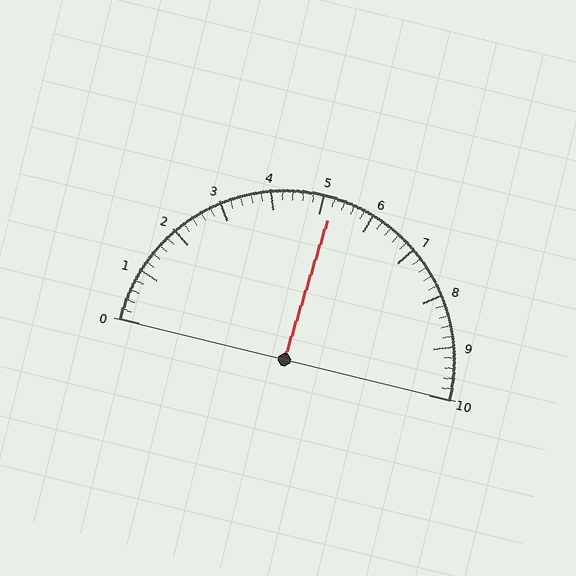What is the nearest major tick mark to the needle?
The nearest major tick mark is 5.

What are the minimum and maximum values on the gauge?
The gauge ranges from 0 to 10.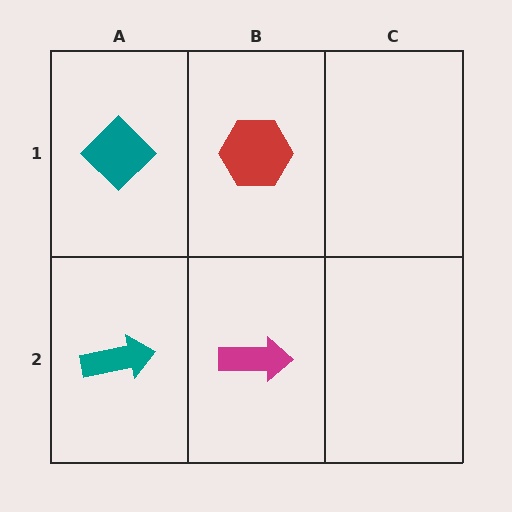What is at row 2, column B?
A magenta arrow.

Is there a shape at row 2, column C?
No, that cell is empty.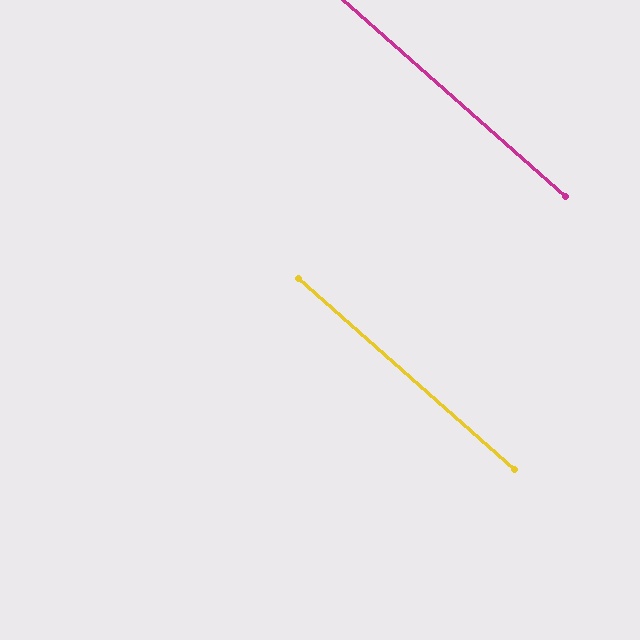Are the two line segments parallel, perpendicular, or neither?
Parallel — their directions differ by only 0.3°.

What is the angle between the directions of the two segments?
Approximately 0 degrees.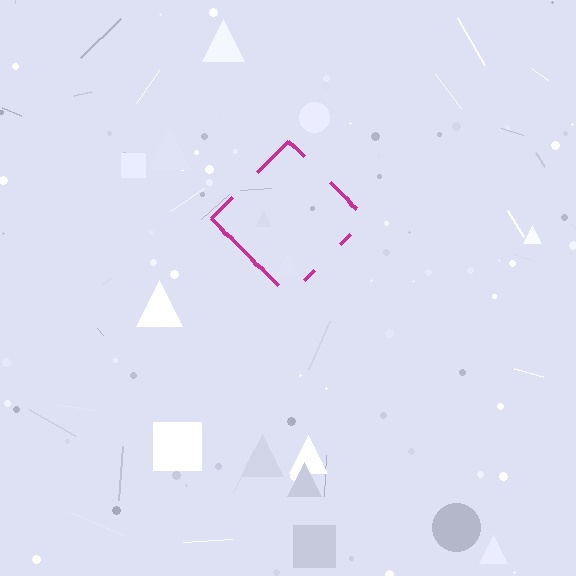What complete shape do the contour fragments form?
The contour fragments form a diamond.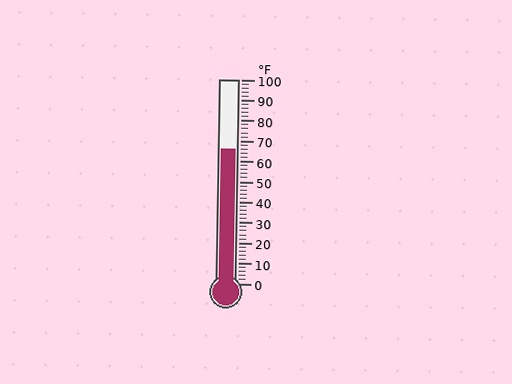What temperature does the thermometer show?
The thermometer shows approximately 66°F.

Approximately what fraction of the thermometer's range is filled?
The thermometer is filled to approximately 65% of its range.